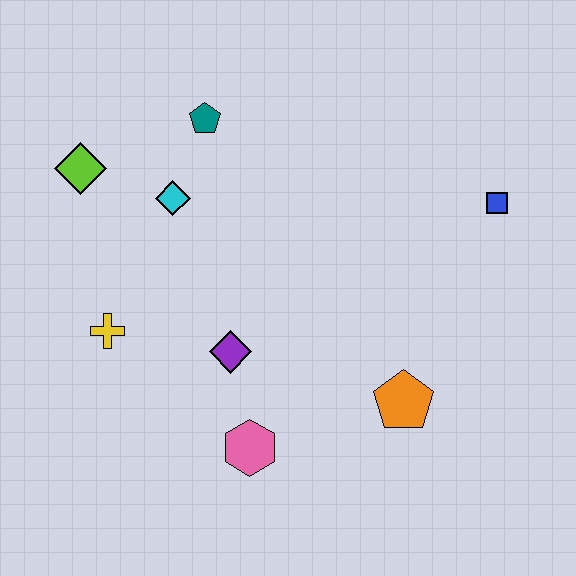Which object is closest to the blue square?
The orange pentagon is closest to the blue square.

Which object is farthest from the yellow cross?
The blue square is farthest from the yellow cross.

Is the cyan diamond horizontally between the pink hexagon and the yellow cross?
Yes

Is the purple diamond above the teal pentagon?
No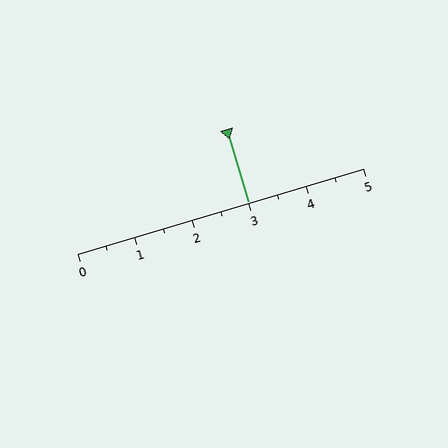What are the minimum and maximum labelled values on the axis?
The axis runs from 0 to 5.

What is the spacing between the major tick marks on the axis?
The major ticks are spaced 1 apart.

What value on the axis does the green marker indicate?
The marker indicates approximately 3.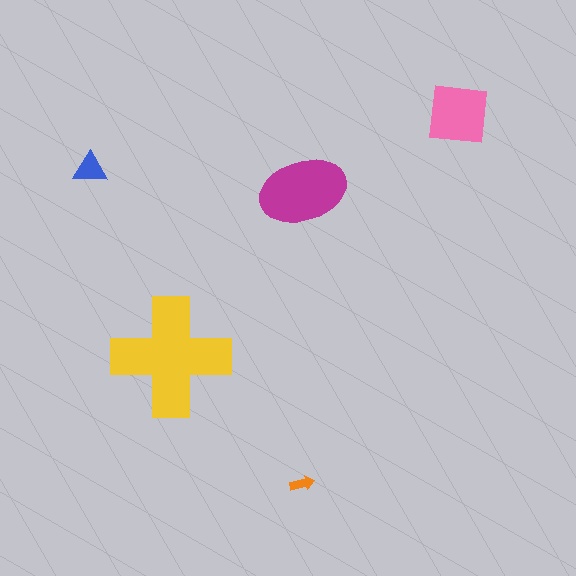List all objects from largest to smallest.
The yellow cross, the magenta ellipse, the pink square, the blue triangle, the orange arrow.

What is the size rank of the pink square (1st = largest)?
3rd.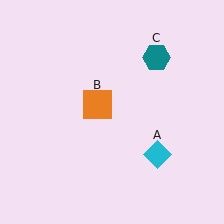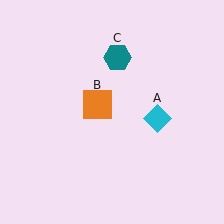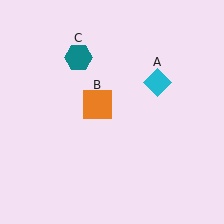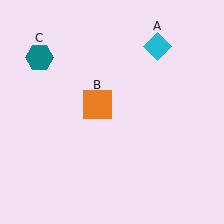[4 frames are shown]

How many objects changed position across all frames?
2 objects changed position: cyan diamond (object A), teal hexagon (object C).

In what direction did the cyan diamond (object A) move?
The cyan diamond (object A) moved up.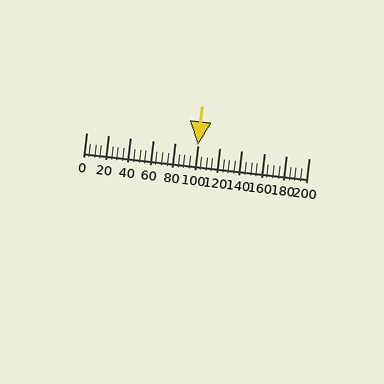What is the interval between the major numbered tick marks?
The major tick marks are spaced 20 units apart.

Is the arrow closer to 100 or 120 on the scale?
The arrow is closer to 100.